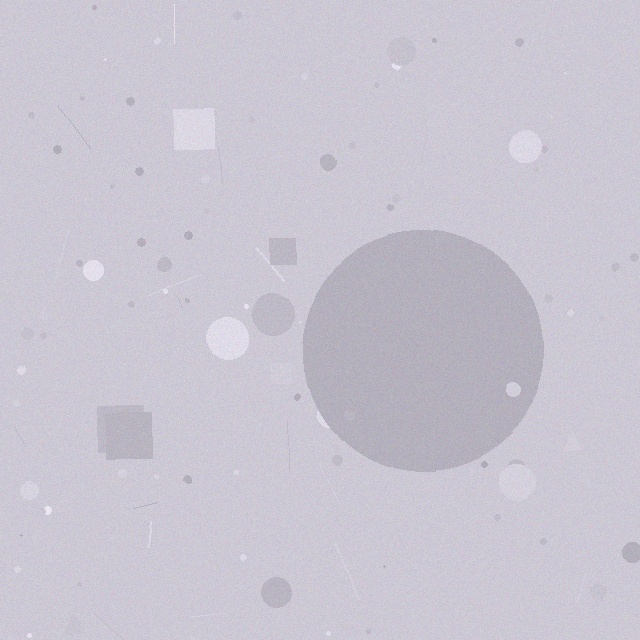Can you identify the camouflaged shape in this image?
The camouflaged shape is a circle.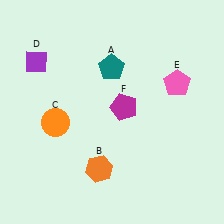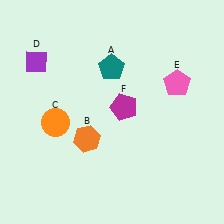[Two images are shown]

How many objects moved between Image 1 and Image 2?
1 object moved between the two images.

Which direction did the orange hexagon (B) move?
The orange hexagon (B) moved up.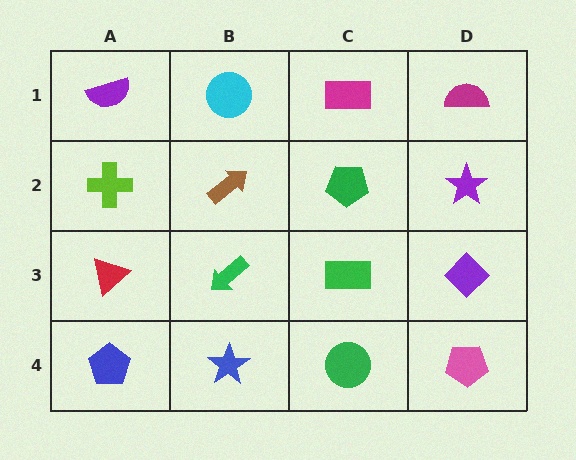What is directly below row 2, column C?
A green rectangle.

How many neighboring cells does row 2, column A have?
3.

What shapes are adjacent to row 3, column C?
A green pentagon (row 2, column C), a green circle (row 4, column C), a green arrow (row 3, column B), a purple diamond (row 3, column D).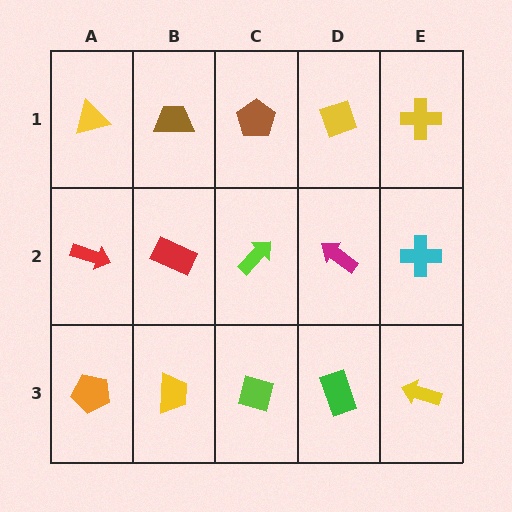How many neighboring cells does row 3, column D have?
3.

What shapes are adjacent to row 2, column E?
A yellow cross (row 1, column E), a yellow arrow (row 3, column E), a magenta arrow (row 2, column D).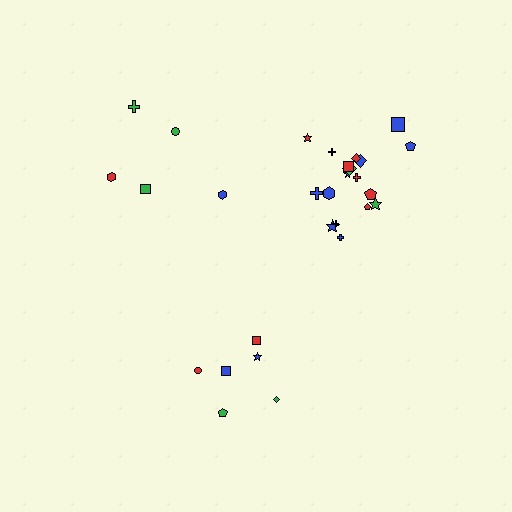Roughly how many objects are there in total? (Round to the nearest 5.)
Roughly 30 objects in total.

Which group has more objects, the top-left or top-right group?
The top-right group.